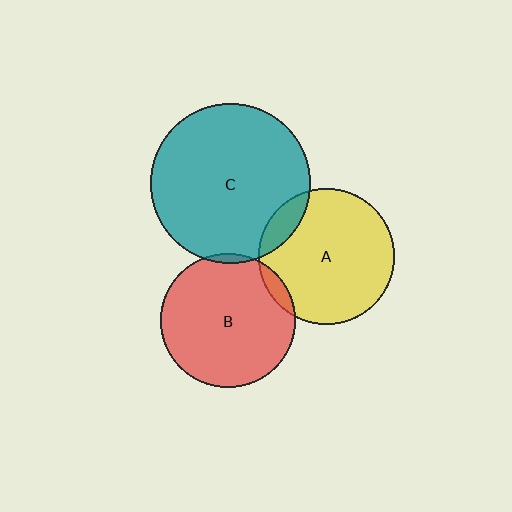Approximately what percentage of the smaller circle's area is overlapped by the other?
Approximately 5%.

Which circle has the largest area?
Circle C (teal).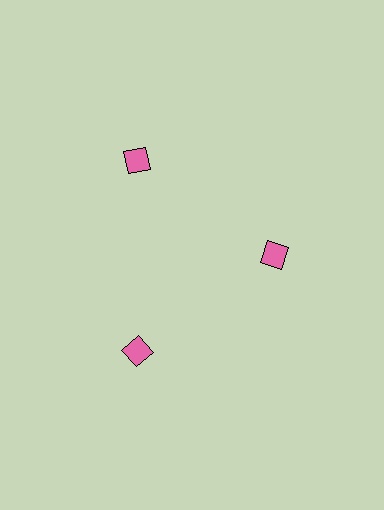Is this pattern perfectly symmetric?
No. The 3 pink diamonds are arranged in a ring, but one element near the 3 o'clock position is pulled inward toward the center, breaking the 3-fold rotational symmetry.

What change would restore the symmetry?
The symmetry would be restored by moving it outward, back onto the ring so that all 3 diamonds sit at equal angles and equal distance from the center.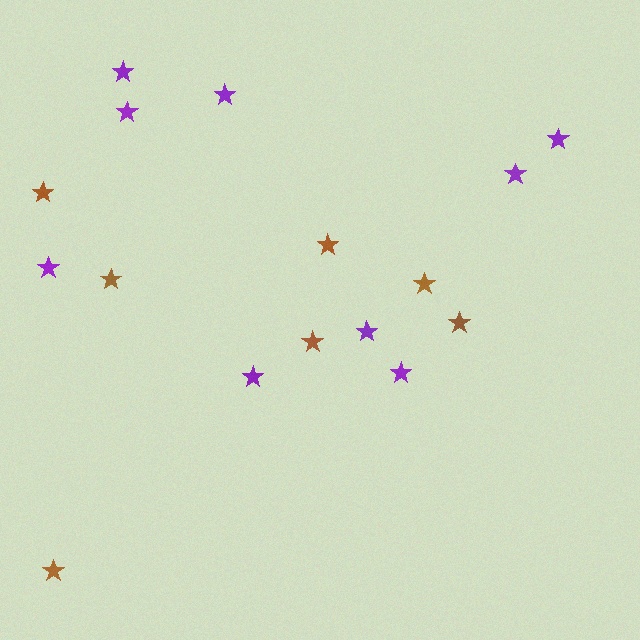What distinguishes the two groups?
There are 2 groups: one group of purple stars (9) and one group of brown stars (7).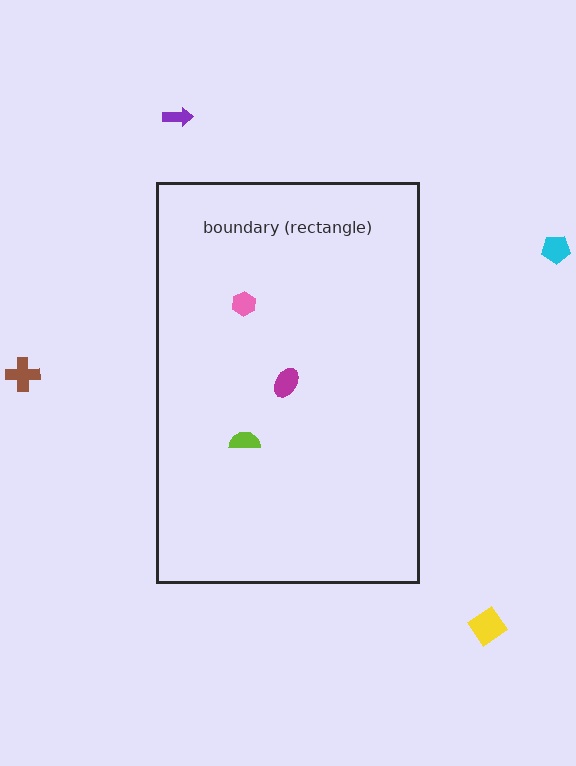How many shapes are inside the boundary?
3 inside, 4 outside.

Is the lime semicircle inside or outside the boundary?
Inside.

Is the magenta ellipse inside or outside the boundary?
Inside.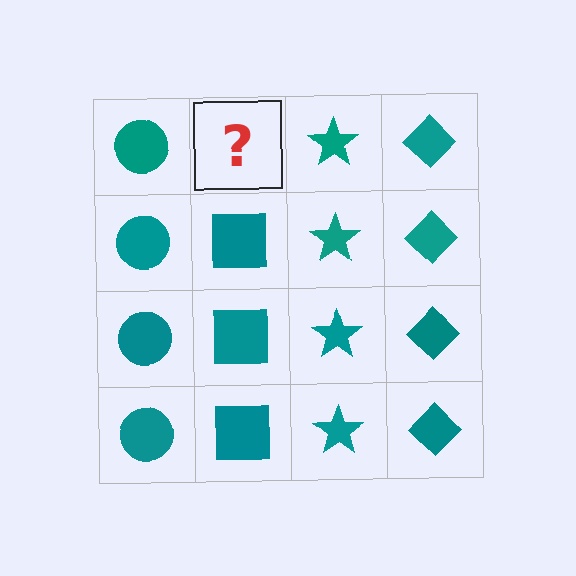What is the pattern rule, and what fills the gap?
The rule is that each column has a consistent shape. The gap should be filled with a teal square.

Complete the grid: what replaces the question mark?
The question mark should be replaced with a teal square.